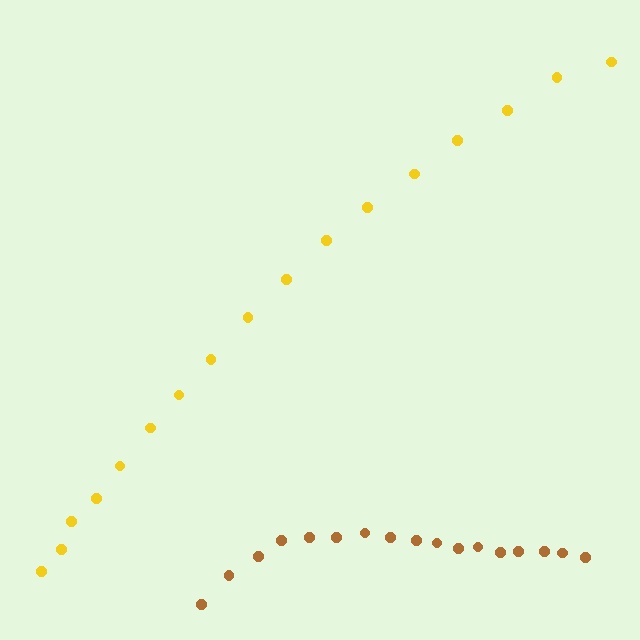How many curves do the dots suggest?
There are 2 distinct paths.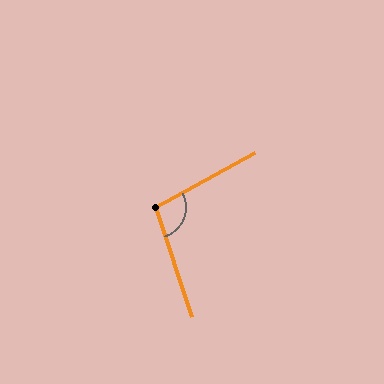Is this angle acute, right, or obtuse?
It is obtuse.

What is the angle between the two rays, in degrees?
Approximately 100 degrees.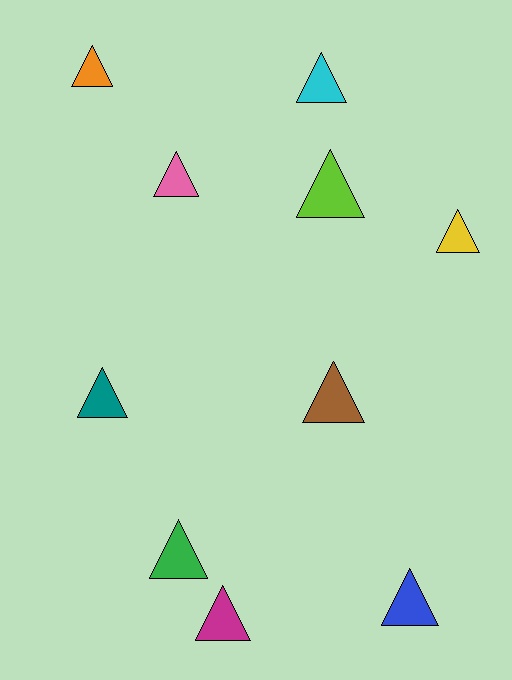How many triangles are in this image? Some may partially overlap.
There are 10 triangles.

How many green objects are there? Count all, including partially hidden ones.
There is 1 green object.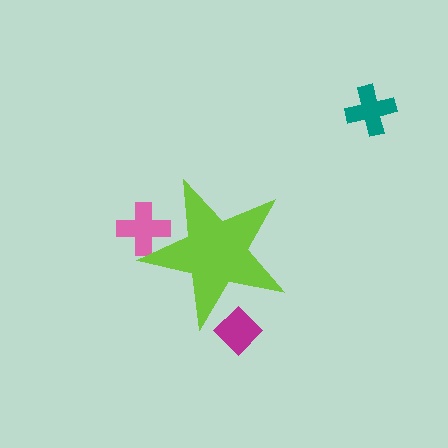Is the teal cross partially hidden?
No, the teal cross is fully visible.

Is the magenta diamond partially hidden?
Yes, the magenta diamond is partially hidden behind the lime star.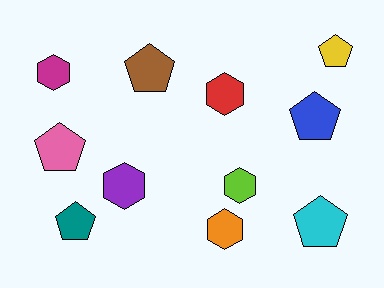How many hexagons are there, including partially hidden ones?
There are 5 hexagons.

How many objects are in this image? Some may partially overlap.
There are 11 objects.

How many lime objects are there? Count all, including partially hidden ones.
There is 1 lime object.